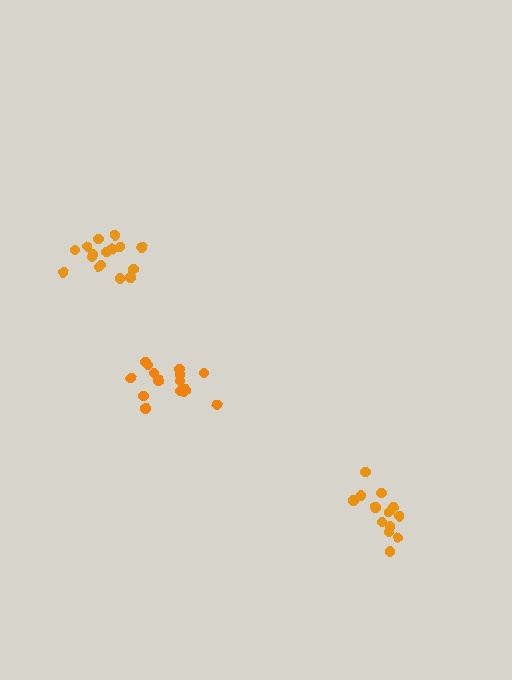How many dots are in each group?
Group 1: 16 dots, Group 2: 13 dots, Group 3: 15 dots (44 total).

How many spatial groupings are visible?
There are 3 spatial groupings.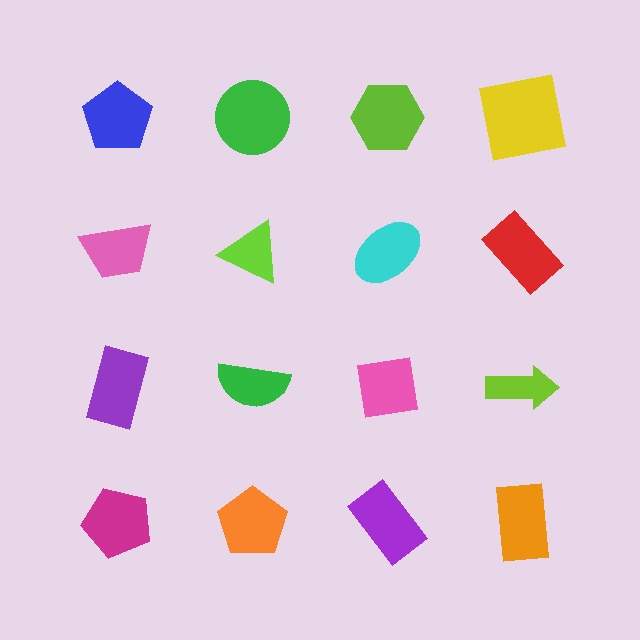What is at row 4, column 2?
An orange pentagon.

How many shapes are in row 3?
4 shapes.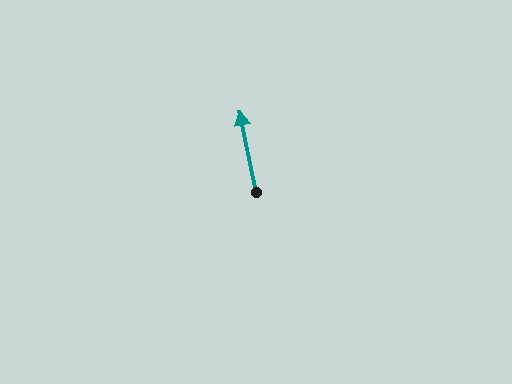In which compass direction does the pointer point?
North.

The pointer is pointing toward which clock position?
Roughly 12 o'clock.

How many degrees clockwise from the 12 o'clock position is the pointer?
Approximately 349 degrees.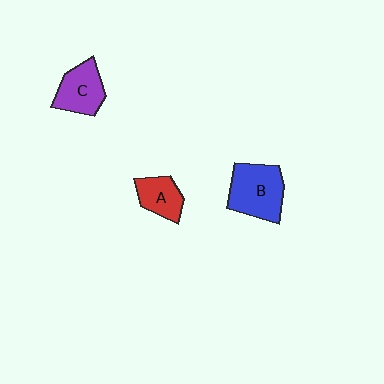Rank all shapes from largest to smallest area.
From largest to smallest: B (blue), C (purple), A (red).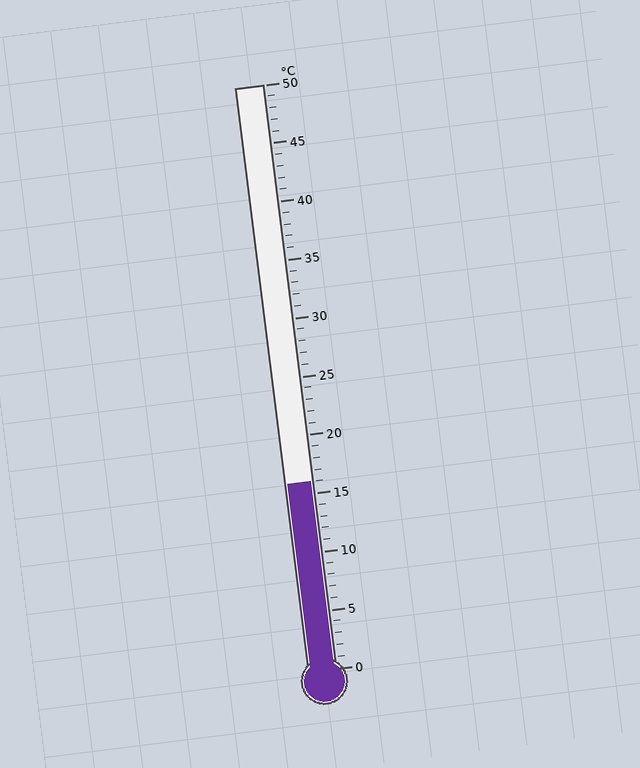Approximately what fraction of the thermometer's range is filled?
The thermometer is filled to approximately 30% of its range.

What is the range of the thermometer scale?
The thermometer scale ranges from 0°C to 50°C.